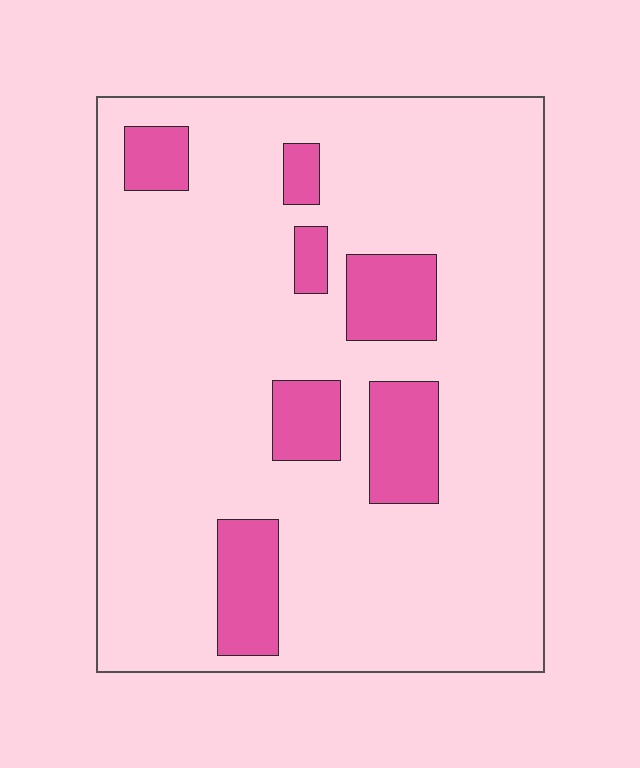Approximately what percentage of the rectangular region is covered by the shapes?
Approximately 15%.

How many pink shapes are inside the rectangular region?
7.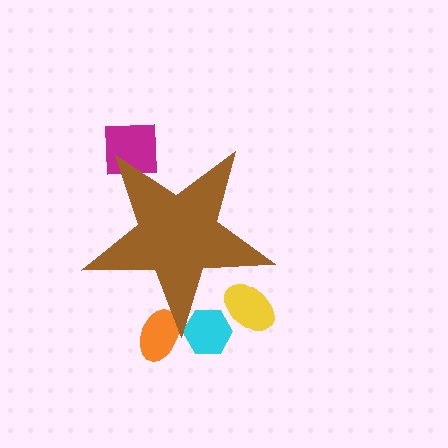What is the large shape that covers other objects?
A brown star.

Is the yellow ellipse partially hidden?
Yes, the yellow ellipse is partially hidden behind the brown star.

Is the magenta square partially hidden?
Yes, the magenta square is partially hidden behind the brown star.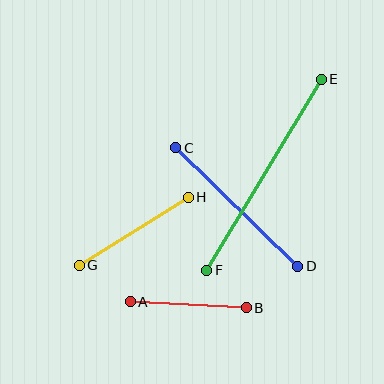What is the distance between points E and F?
The distance is approximately 222 pixels.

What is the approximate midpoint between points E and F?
The midpoint is at approximately (264, 175) pixels.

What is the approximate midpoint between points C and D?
The midpoint is at approximately (237, 207) pixels.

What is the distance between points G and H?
The distance is approximately 128 pixels.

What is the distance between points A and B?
The distance is approximately 116 pixels.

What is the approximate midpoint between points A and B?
The midpoint is at approximately (188, 305) pixels.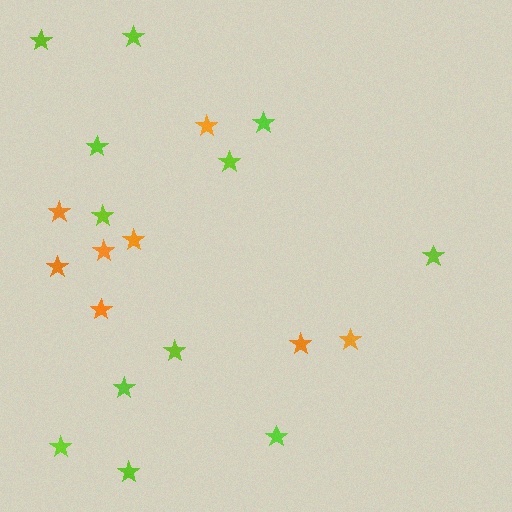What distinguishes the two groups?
There are 2 groups: one group of lime stars (12) and one group of orange stars (8).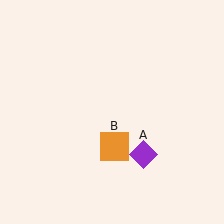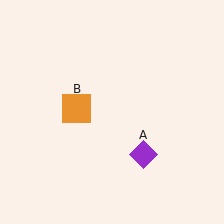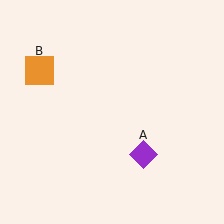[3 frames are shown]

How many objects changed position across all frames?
1 object changed position: orange square (object B).